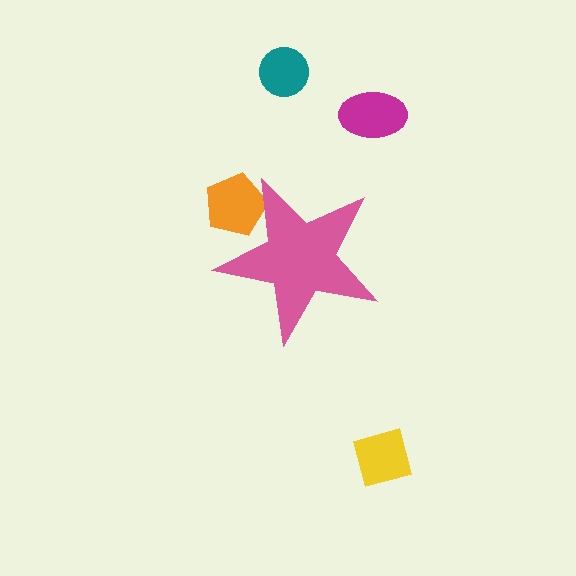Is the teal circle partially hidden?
No, the teal circle is fully visible.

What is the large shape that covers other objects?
A pink star.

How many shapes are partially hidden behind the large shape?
1 shape is partially hidden.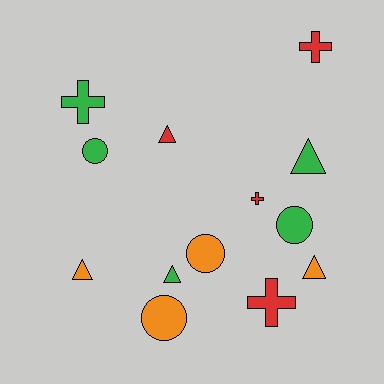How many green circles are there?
There are 2 green circles.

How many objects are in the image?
There are 13 objects.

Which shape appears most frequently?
Triangle, with 5 objects.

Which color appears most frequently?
Green, with 5 objects.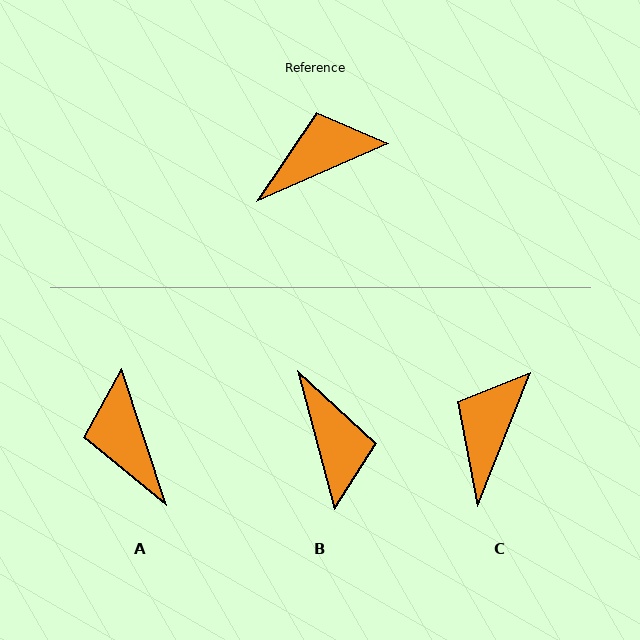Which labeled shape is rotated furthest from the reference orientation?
B, about 98 degrees away.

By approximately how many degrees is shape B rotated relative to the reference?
Approximately 98 degrees clockwise.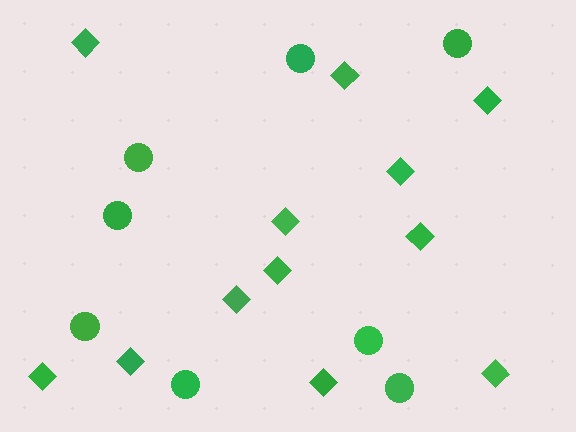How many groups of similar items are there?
There are 2 groups: one group of diamonds (12) and one group of circles (8).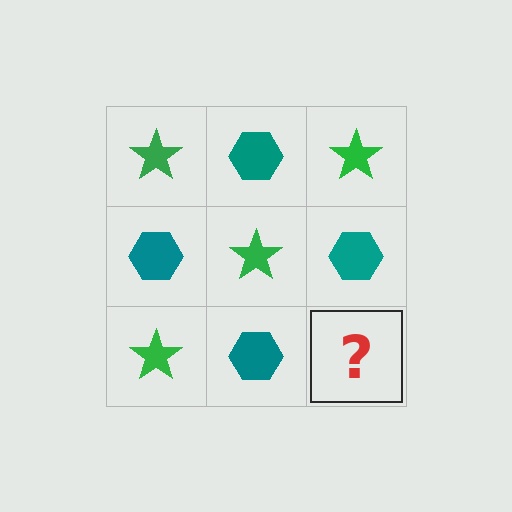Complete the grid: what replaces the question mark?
The question mark should be replaced with a green star.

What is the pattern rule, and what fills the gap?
The rule is that it alternates green star and teal hexagon in a checkerboard pattern. The gap should be filled with a green star.